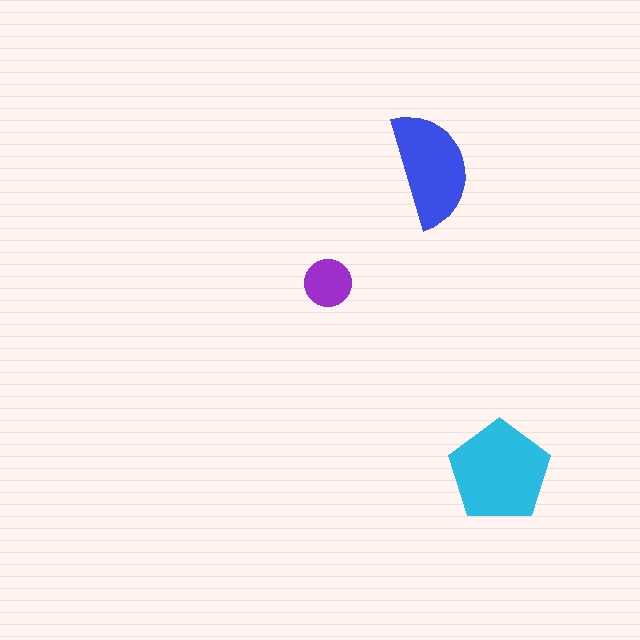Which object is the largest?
The cyan pentagon.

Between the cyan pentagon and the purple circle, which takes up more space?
The cyan pentagon.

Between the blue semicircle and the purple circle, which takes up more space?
The blue semicircle.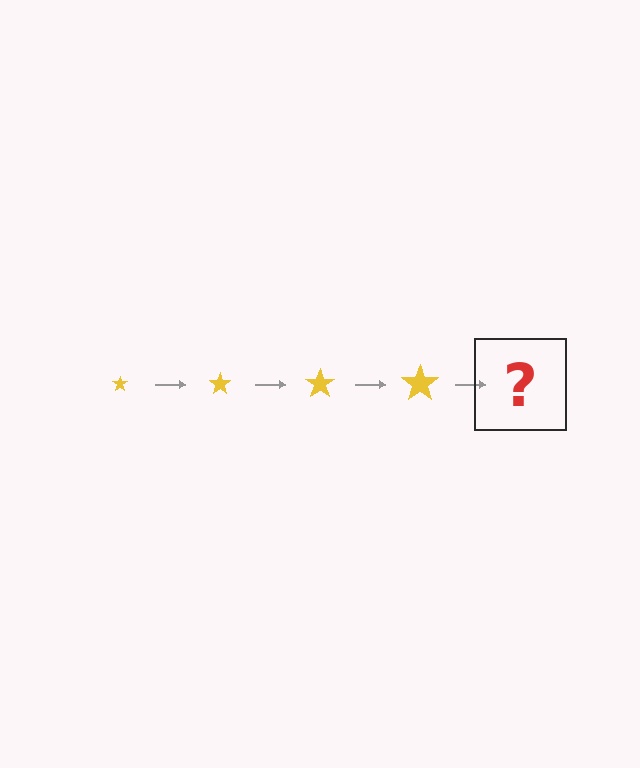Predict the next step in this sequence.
The next step is a yellow star, larger than the previous one.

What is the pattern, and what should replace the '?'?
The pattern is that the star gets progressively larger each step. The '?' should be a yellow star, larger than the previous one.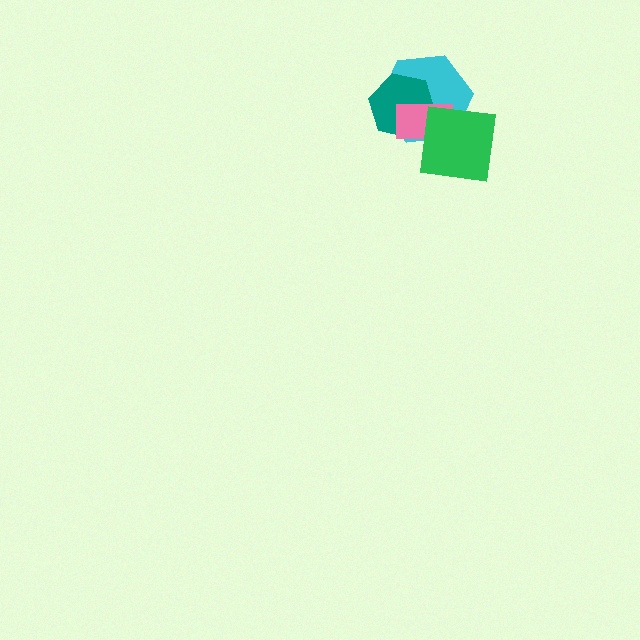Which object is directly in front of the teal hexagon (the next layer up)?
The pink rectangle is directly in front of the teal hexagon.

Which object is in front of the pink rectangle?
The green square is in front of the pink rectangle.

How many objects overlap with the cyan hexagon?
3 objects overlap with the cyan hexagon.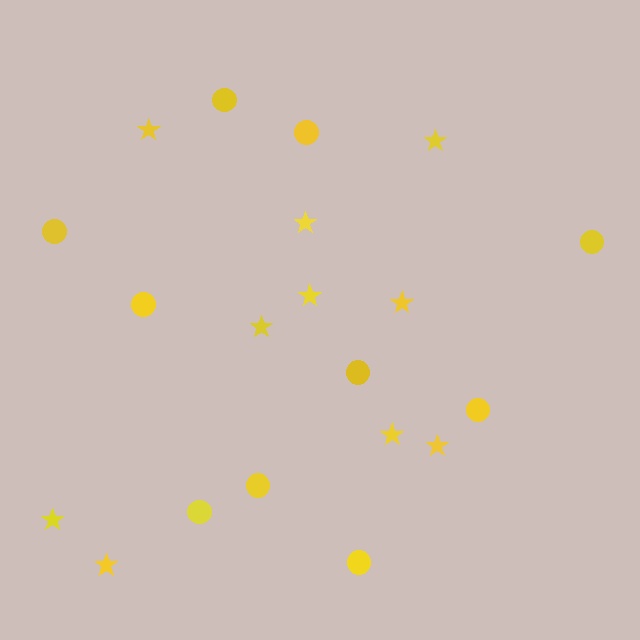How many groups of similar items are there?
There are 2 groups: one group of circles (10) and one group of stars (10).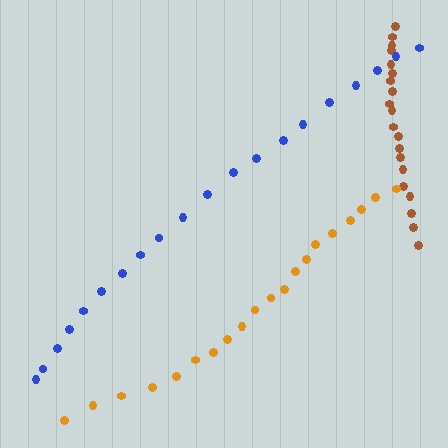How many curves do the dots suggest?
There are 3 distinct paths.